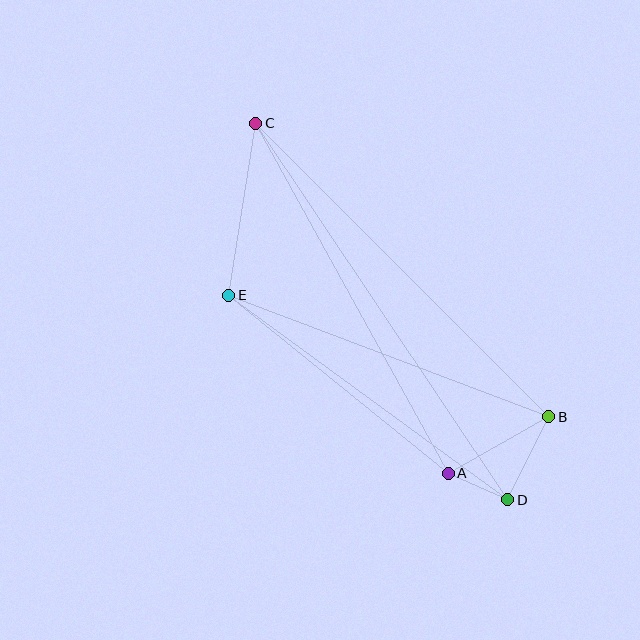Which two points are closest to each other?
Points A and D are closest to each other.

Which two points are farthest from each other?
Points C and D are farthest from each other.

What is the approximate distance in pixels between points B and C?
The distance between B and C is approximately 414 pixels.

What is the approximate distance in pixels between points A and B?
The distance between A and B is approximately 115 pixels.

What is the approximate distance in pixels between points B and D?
The distance between B and D is approximately 93 pixels.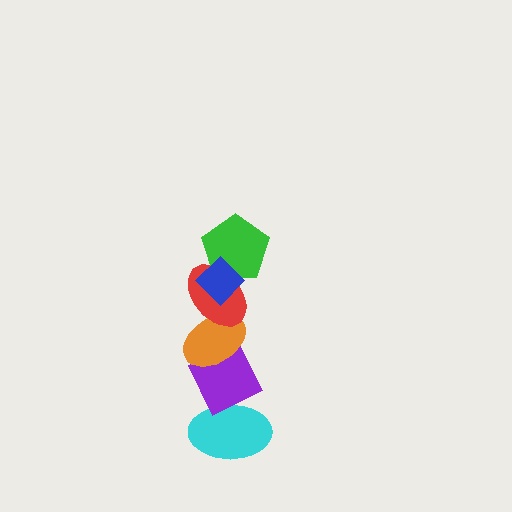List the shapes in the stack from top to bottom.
From top to bottom: the blue diamond, the green pentagon, the red ellipse, the orange ellipse, the purple diamond, the cyan ellipse.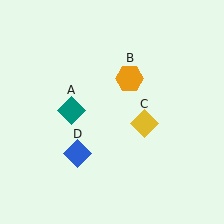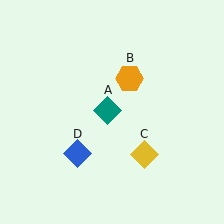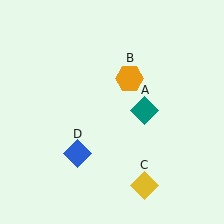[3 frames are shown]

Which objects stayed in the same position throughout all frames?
Orange hexagon (object B) and blue diamond (object D) remained stationary.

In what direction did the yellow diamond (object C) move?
The yellow diamond (object C) moved down.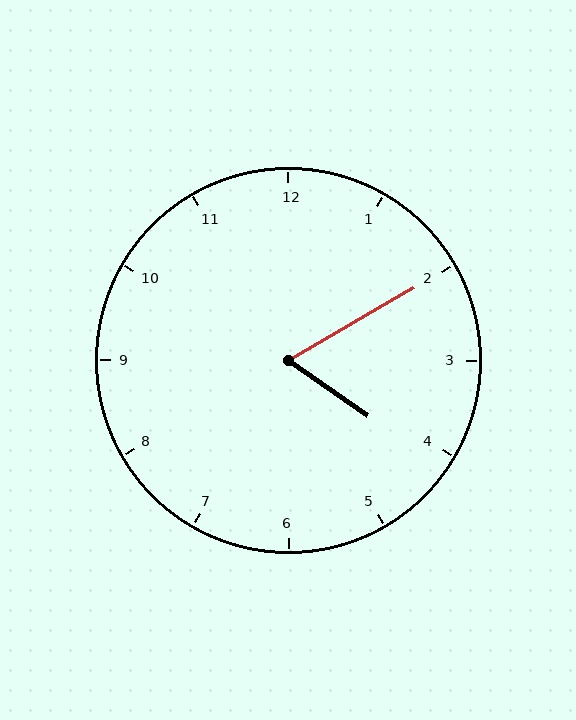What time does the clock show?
4:10.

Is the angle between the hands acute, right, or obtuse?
It is acute.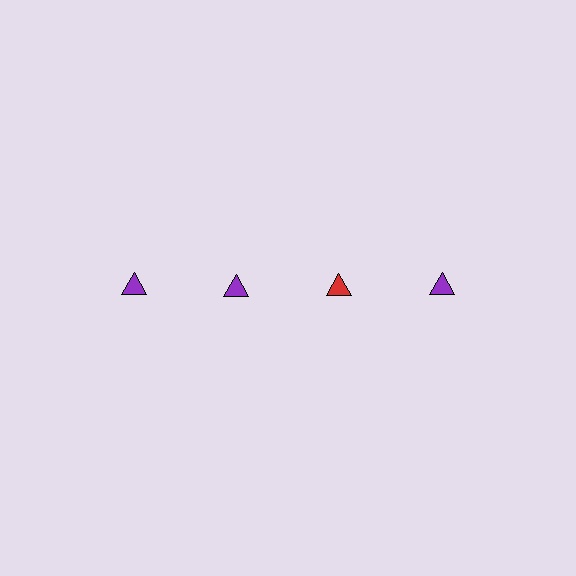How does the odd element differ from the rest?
It has a different color: red instead of purple.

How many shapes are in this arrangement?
There are 4 shapes arranged in a grid pattern.